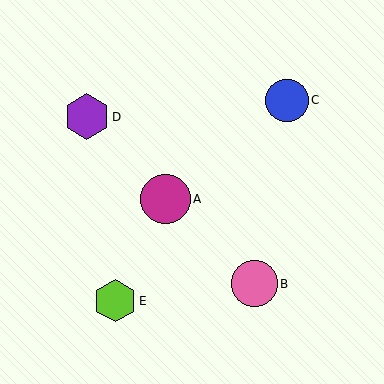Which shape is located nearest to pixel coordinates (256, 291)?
The pink circle (labeled B) at (254, 284) is nearest to that location.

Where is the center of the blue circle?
The center of the blue circle is at (287, 100).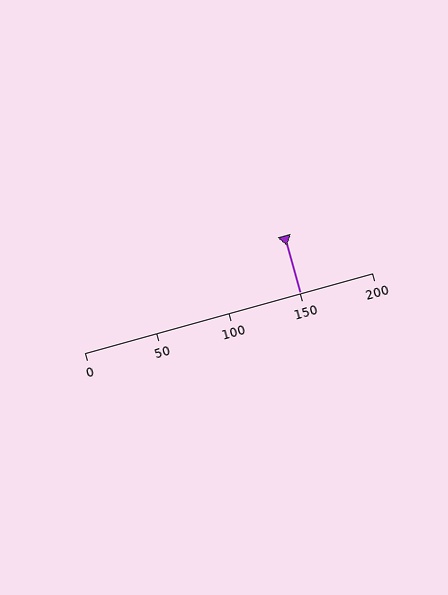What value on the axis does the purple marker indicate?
The marker indicates approximately 150.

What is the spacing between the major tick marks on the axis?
The major ticks are spaced 50 apart.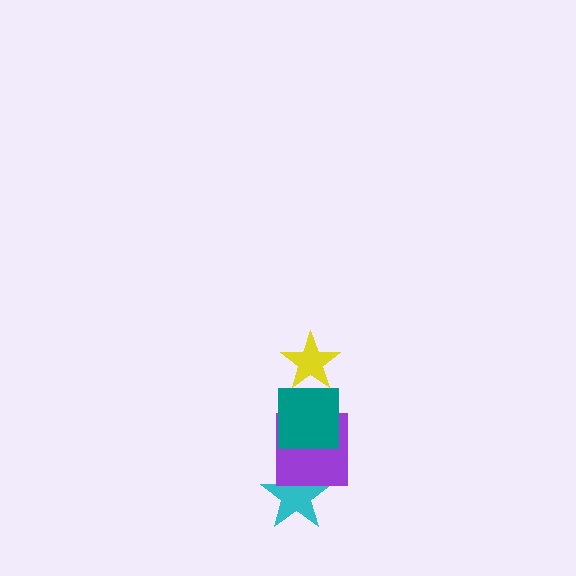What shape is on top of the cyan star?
The purple square is on top of the cyan star.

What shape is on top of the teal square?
The yellow star is on top of the teal square.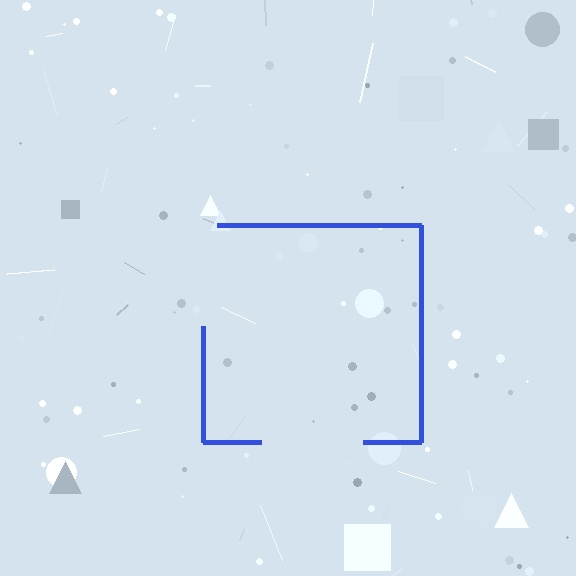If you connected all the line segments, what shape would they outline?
They would outline a square.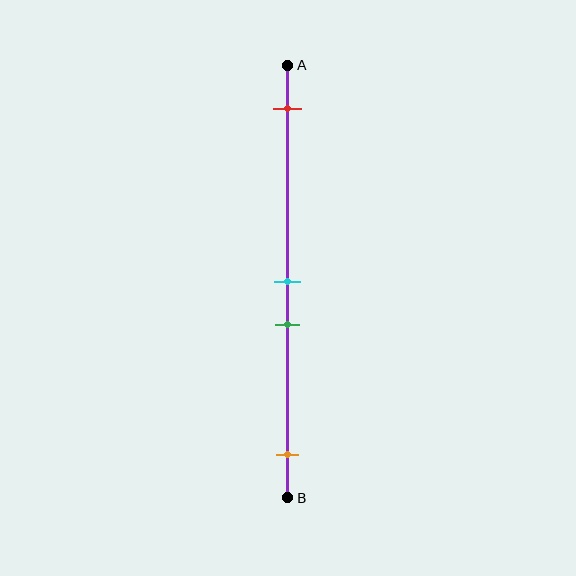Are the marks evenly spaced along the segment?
No, the marks are not evenly spaced.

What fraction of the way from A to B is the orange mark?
The orange mark is approximately 90% (0.9) of the way from A to B.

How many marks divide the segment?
There are 4 marks dividing the segment.